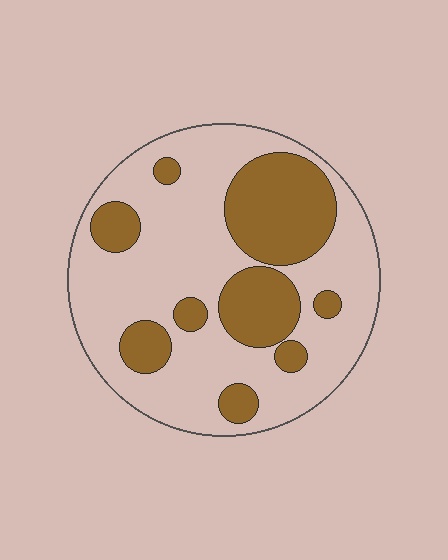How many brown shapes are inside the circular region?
9.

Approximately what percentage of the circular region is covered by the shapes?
Approximately 30%.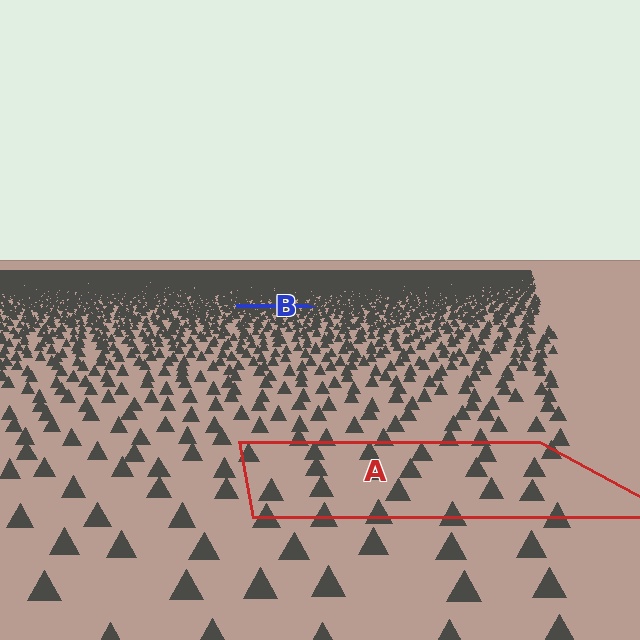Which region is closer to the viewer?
Region A is closer. The texture elements there are larger and more spread out.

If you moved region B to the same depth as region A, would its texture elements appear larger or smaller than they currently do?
They would appear larger. At a closer depth, the same texture elements are projected at a bigger on-screen size.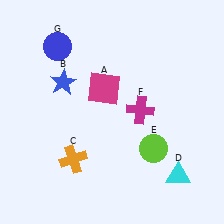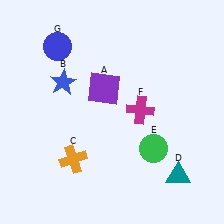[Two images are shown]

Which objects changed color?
A changed from magenta to purple. D changed from cyan to teal. E changed from lime to green.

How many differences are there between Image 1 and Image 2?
There are 3 differences between the two images.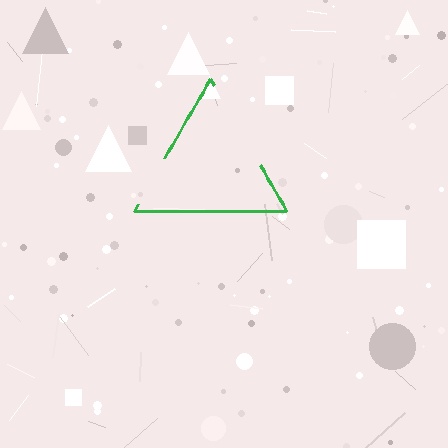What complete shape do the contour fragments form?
The contour fragments form a triangle.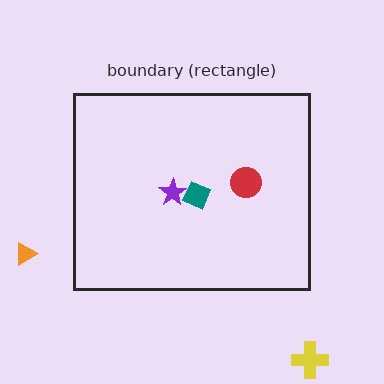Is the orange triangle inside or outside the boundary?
Outside.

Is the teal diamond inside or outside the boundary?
Inside.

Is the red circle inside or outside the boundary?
Inside.